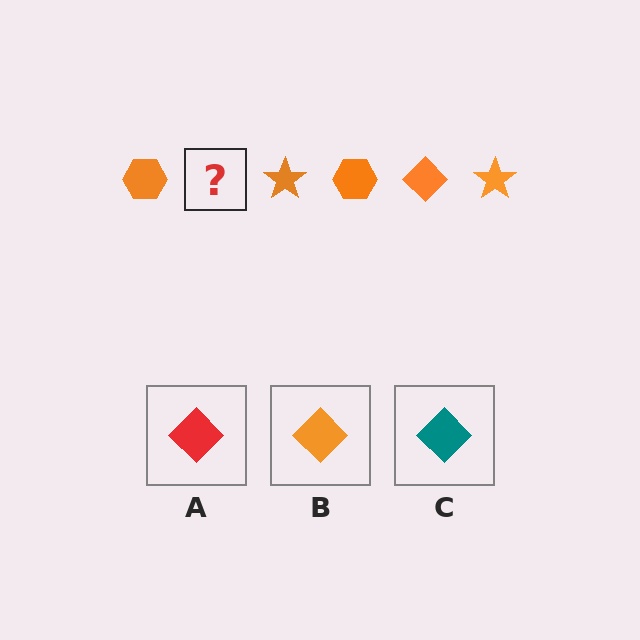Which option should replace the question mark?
Option B.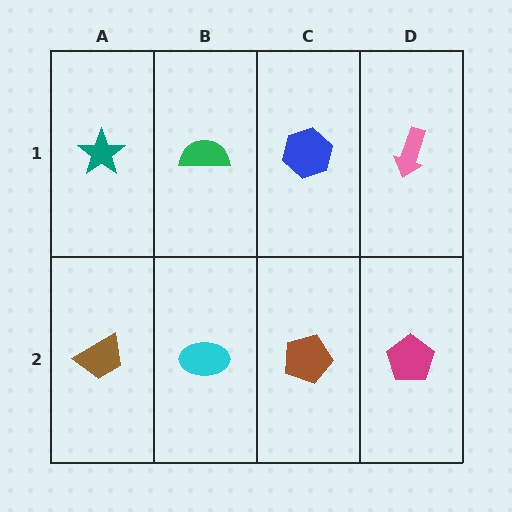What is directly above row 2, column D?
A pink arrow.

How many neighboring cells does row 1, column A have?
2.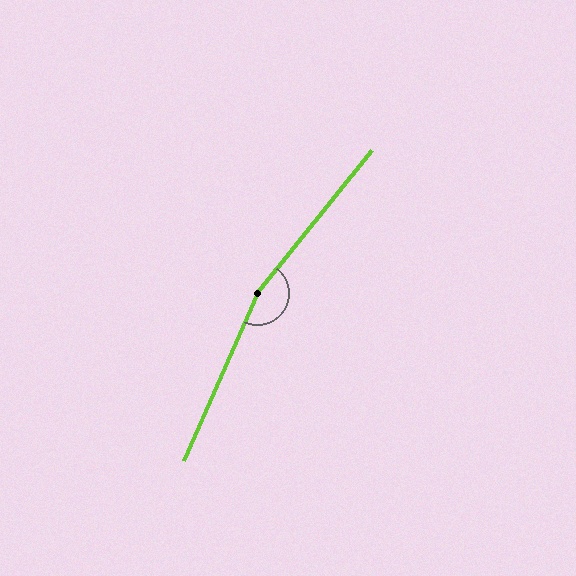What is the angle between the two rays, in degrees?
Approximately 165 degrees.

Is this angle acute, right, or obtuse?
It is obtuse.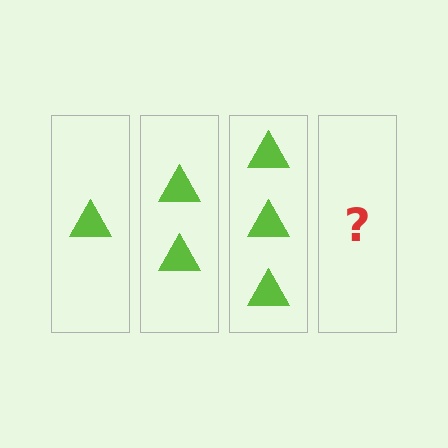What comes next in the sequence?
The next element should be 4 triangles.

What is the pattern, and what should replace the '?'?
The pattern is that each step adds one more triangle. The '?' should be 4 triangles.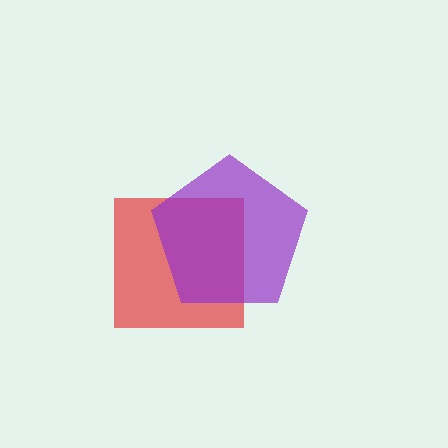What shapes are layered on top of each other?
The layered shapes are: a red square, a purple pentagon.